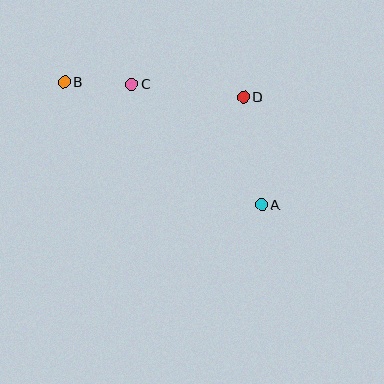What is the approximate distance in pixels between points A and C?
The distance between A and C is approximately 177 pixels.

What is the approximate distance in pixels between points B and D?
The distance between B and D is approximately 180 pixels.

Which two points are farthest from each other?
Points A and B are farthest from each other.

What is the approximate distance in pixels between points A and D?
The distance between A and D is approximately 109 pixels.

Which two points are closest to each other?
Points B and C are closest to each other.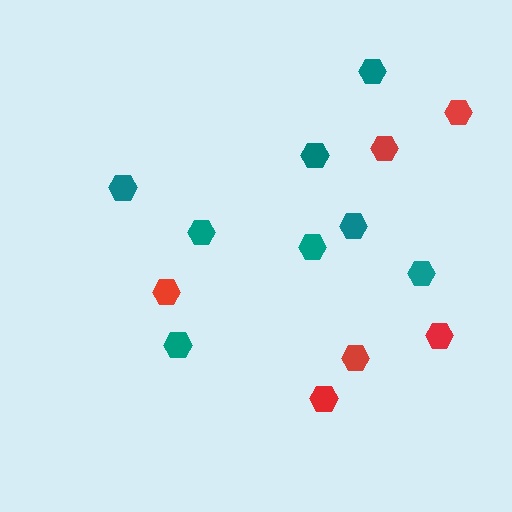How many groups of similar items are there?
There are 2 groups: one group of red hexagons (6) and one group of teal hexagons (8).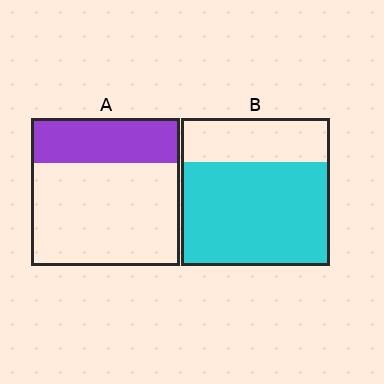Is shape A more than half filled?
No.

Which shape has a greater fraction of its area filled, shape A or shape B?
Shape B.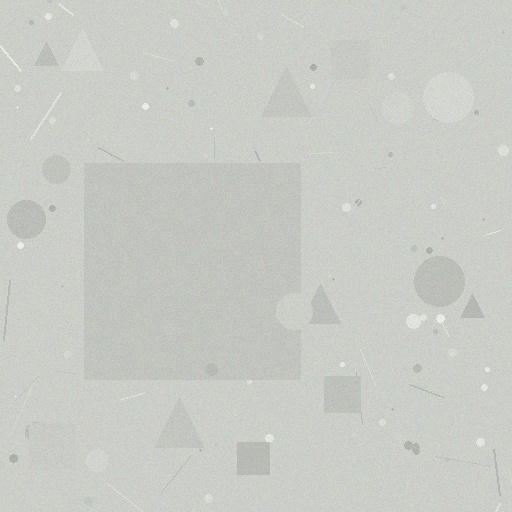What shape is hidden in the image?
A square is hidden in the image.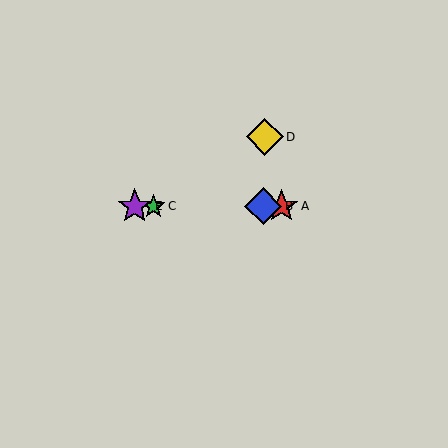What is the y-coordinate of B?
Object B is at y≈206.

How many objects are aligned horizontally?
4 objects (A, B, C, E) are aligned horizontally.